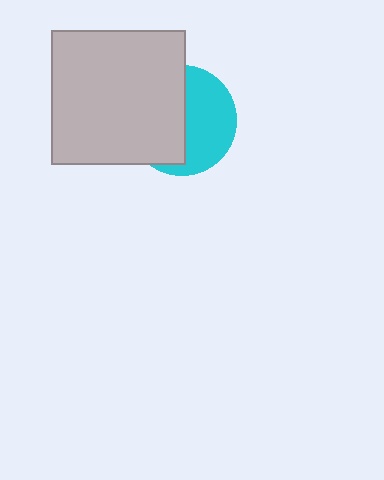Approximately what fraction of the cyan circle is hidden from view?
Roughly 51% of the cyan circle is hidden behind the light gray square.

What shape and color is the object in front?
The object in front is a light gray square.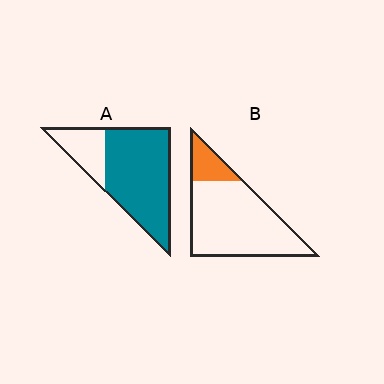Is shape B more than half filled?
No.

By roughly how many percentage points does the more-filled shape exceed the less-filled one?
By roughly 60 percentage points (A over B).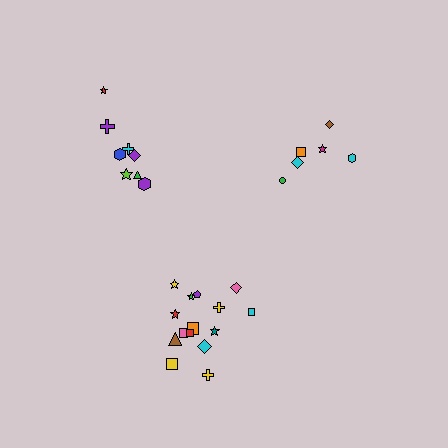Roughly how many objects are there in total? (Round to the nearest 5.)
Roughly 30 objects in total.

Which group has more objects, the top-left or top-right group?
The top-left group.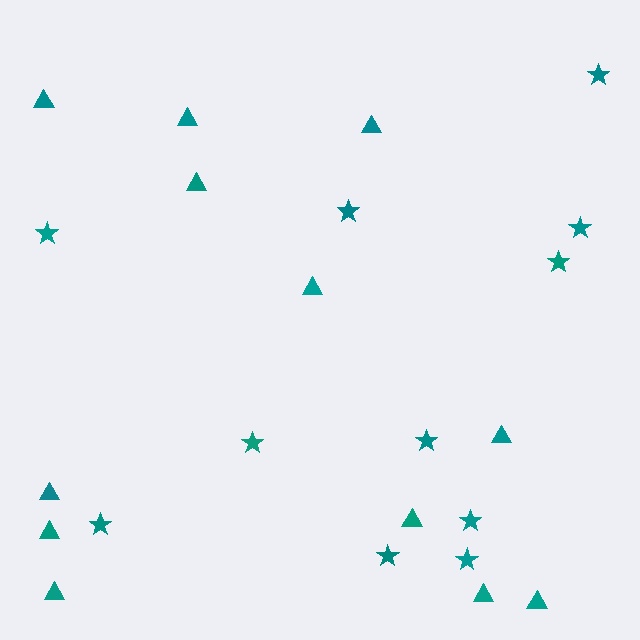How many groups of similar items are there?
There are 2 groups: one group of triangles (12) and one group of stars (11).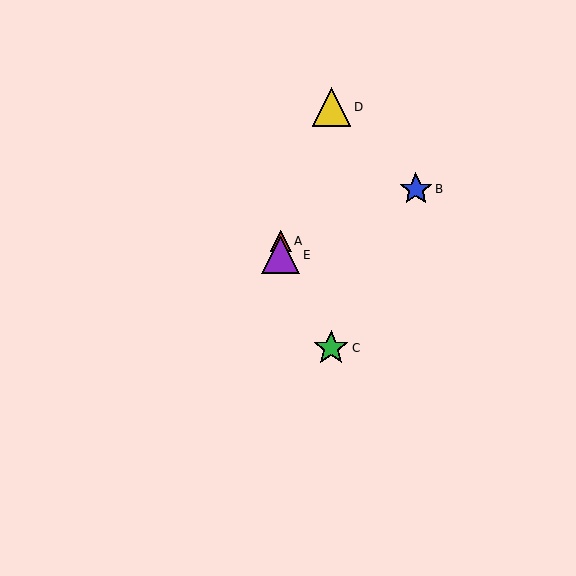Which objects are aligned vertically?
Objects A, E are aligned vertically.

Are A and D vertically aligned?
No, A is at x≈281 and D is at x≈332.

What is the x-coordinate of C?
Object C is at x≈331.